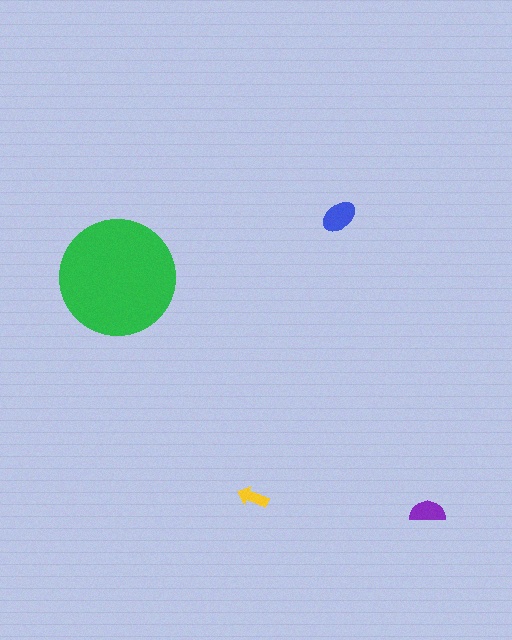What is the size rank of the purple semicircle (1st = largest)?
3rd.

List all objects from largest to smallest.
The green circle, the blue ellipse, the purple semicircle, the yellow arrow.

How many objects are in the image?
There are 4 objects in the image.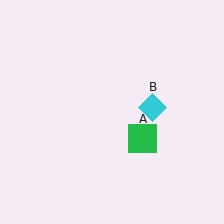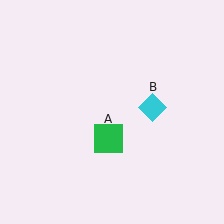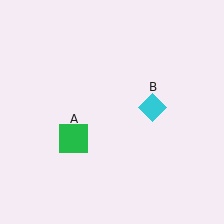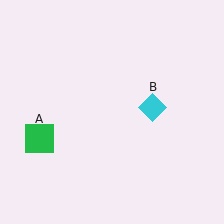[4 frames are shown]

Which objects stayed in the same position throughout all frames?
Cyan diamond (object B) remained stationary.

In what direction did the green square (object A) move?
The green square (object A) moved left.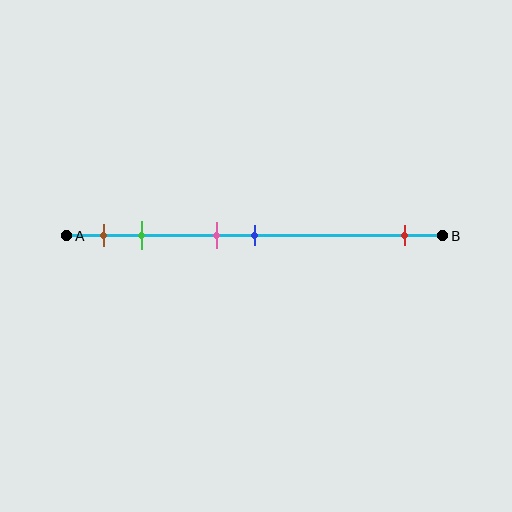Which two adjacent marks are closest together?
The pink and blue marks are the closest adjacent pair.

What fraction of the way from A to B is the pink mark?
The pink mark is approximately 40% (0.4) of the way from A to B.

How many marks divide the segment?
There are 5 marks dividing the segment.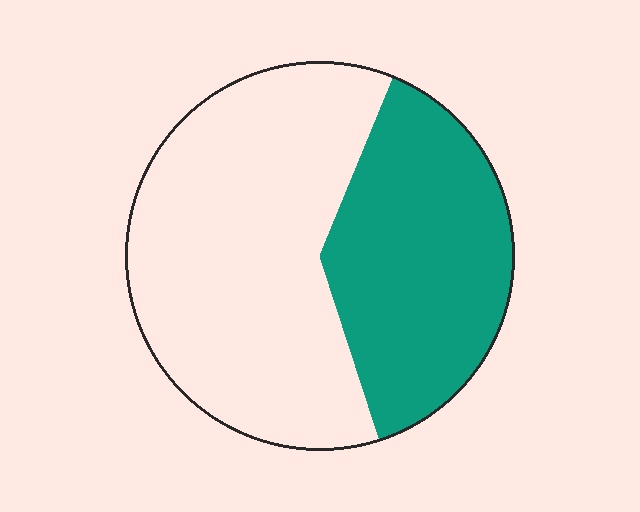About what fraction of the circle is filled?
About two fifths (2/5).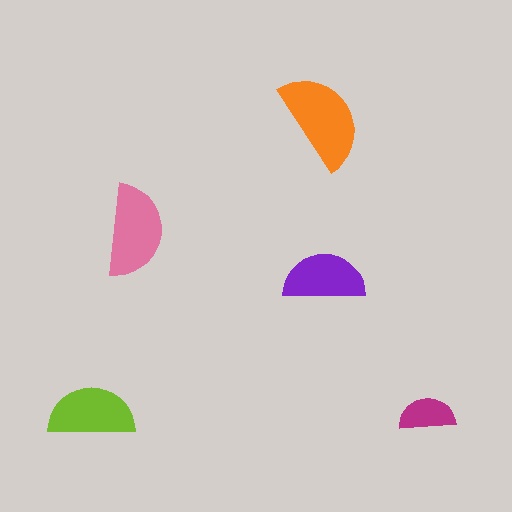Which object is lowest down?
The magenta semicircle is bottommost.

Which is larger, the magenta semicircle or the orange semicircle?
The orange one.